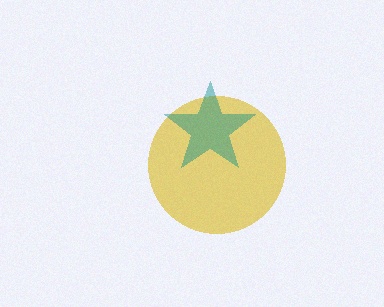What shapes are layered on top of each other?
The layered shapes are: a yellow circle, a teal star.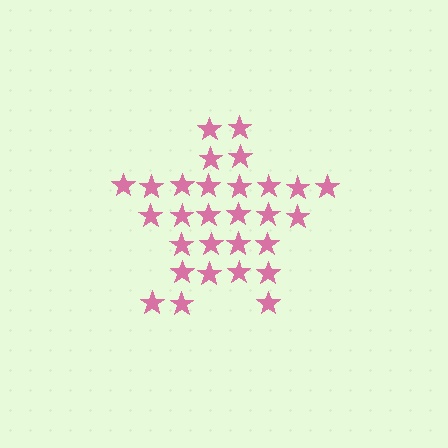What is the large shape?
The large shape is a star.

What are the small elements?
The small elements are stars.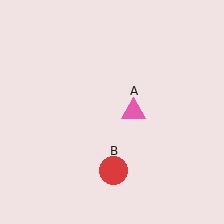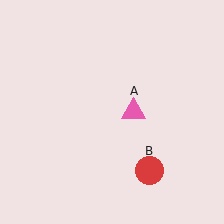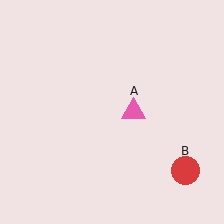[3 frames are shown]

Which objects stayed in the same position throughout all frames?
Pink triangle (object A) remained stationary.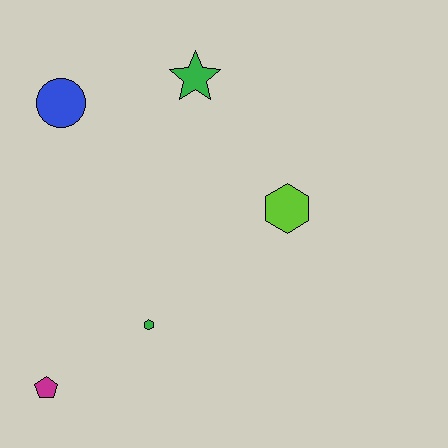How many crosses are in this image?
There are no crosses.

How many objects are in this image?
There are 5 objects.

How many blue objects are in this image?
There is 1 blue object.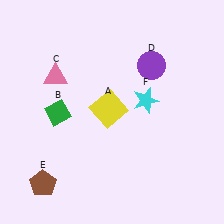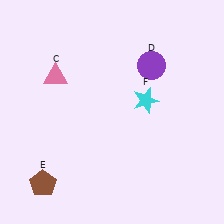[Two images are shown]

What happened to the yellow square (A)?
The yellow square (A) was removed in Image 2. It was in the top-left area of Image 1.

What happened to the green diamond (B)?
The green diamond (B) was removed in Image 2. It was in the bottom-left area of Image 1.